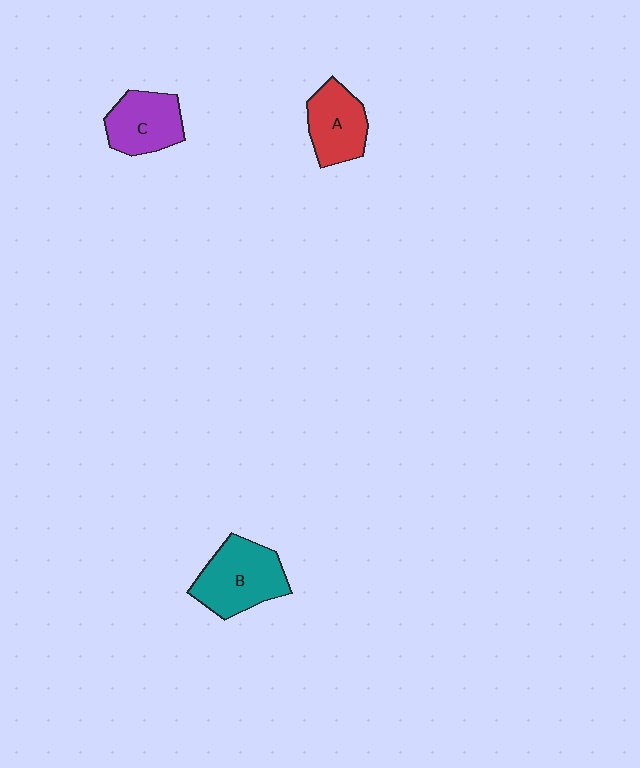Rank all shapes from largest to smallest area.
From largest to smallest: B (teal), C (purple), A (red).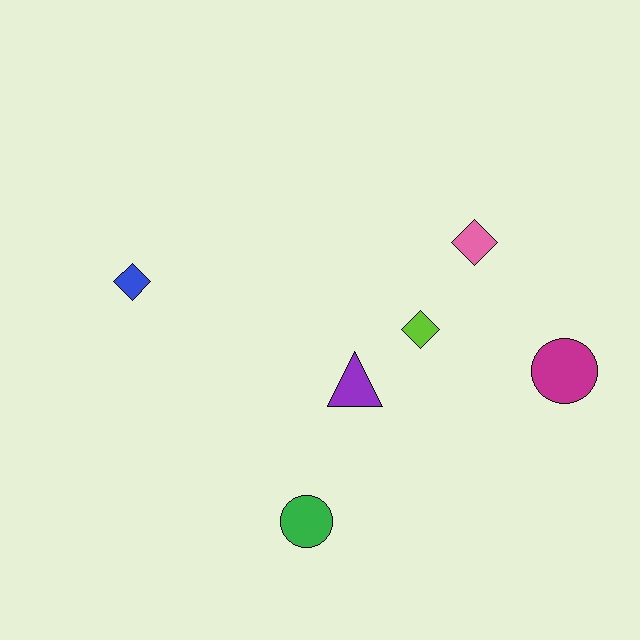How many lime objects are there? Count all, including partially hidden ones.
There is 1 lime object.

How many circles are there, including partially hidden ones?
There are 2 circles.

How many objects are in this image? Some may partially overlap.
There are 6 objects.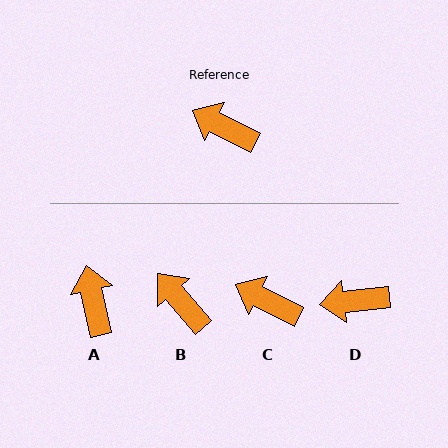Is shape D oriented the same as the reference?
No, it is off by about 33 degrees.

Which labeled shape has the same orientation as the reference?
C.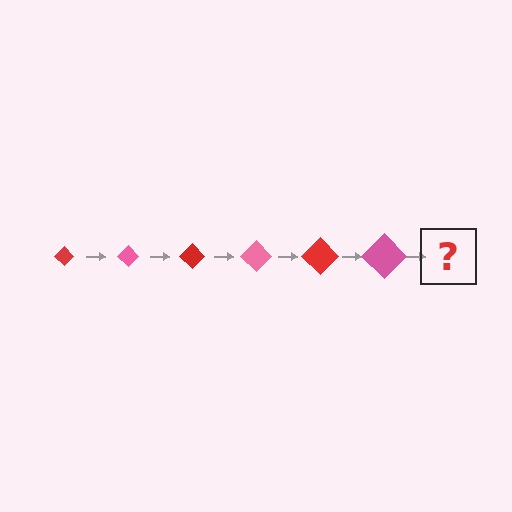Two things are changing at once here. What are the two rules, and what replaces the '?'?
The two rules are that the diamond grows larger each step and the color cycles through red and pink. The '?' should be a red diamond, larger than the previous one.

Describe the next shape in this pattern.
It should be a red diamond, larger than the previous one.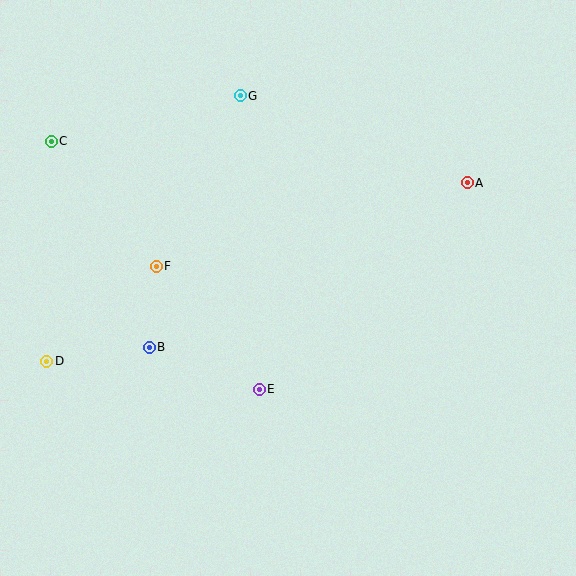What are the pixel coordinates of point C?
Point C is at (51, 141).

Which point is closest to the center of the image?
Point E at (259, 389) is closest to the center.